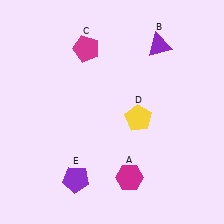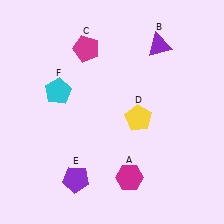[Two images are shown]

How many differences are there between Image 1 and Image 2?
There is 1 difference between the two images.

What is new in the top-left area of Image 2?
A cyan pentagon (F) was added in the top-left area of Image 2.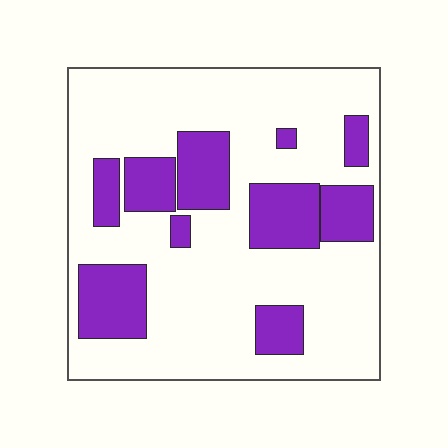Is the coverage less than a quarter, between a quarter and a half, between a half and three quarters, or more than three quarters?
Between a quarter and a half.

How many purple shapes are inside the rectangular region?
10.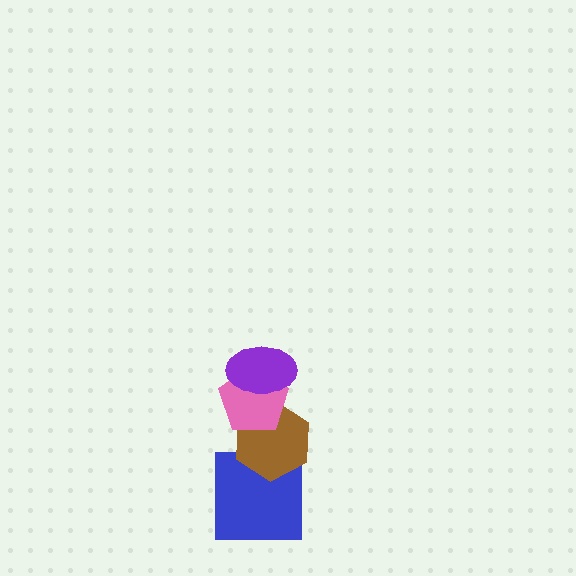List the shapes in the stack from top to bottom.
From top to bottom: the purple ellipse, the pink pentagon, the brown hexagon, the blue square.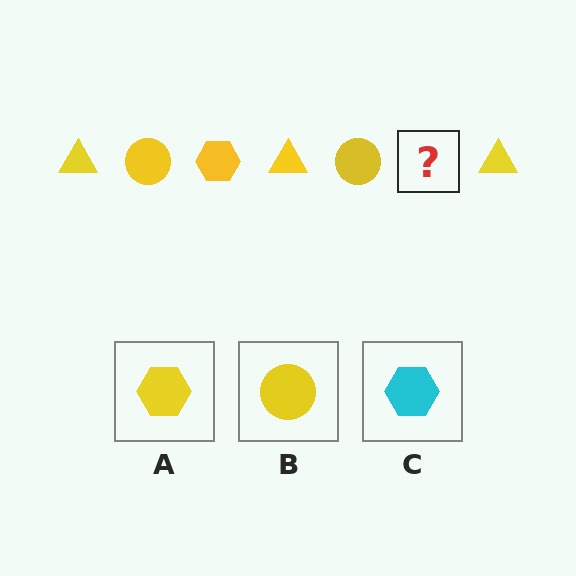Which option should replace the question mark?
Option A.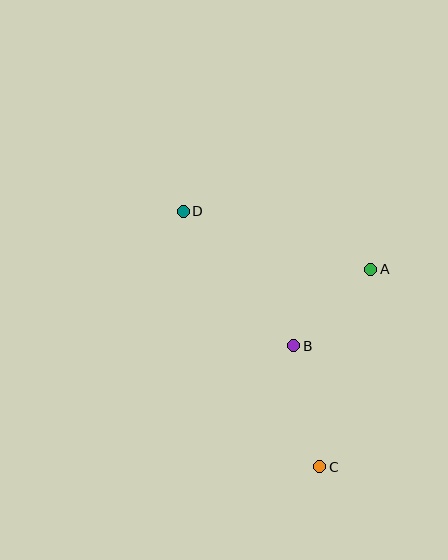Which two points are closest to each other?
Points A and B are closest to each other.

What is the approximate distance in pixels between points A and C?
The distance between A and C is approximately 204 pixels.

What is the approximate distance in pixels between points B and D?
The distance between B and D is approximately 174 pixels.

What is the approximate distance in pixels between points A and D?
The distance between A and D is approximately 196 pixels.